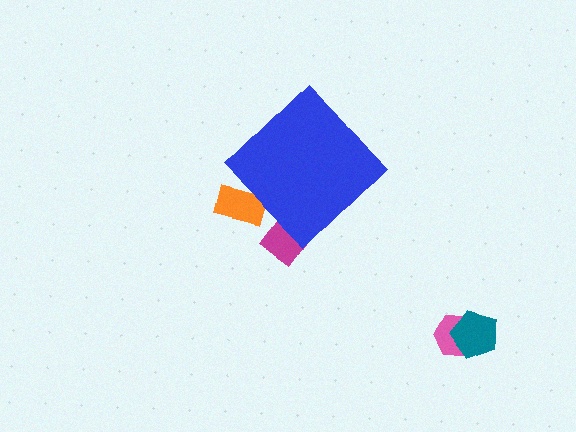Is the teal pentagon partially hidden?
No, the teal pentagon is fully visible.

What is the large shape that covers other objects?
A blue diamond.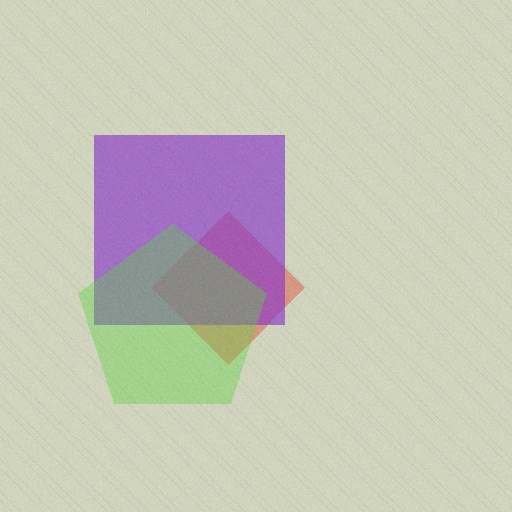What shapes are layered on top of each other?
The layered shapes are: a red diamond, a purple square, a lime pentagon.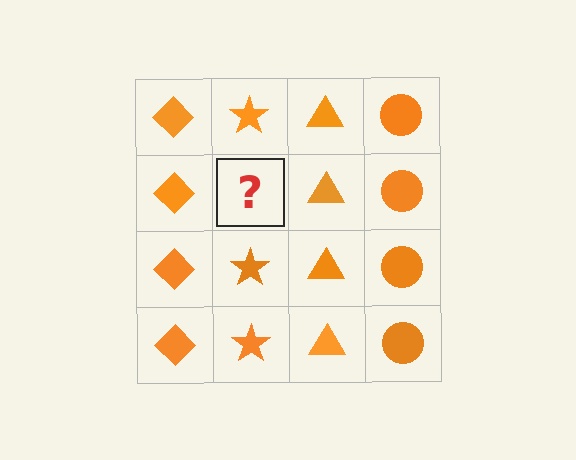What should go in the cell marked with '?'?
The missing cell should contain an orange star.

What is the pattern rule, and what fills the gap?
The rule is that each column has a consistent shape. The gap should be filled with an orange star.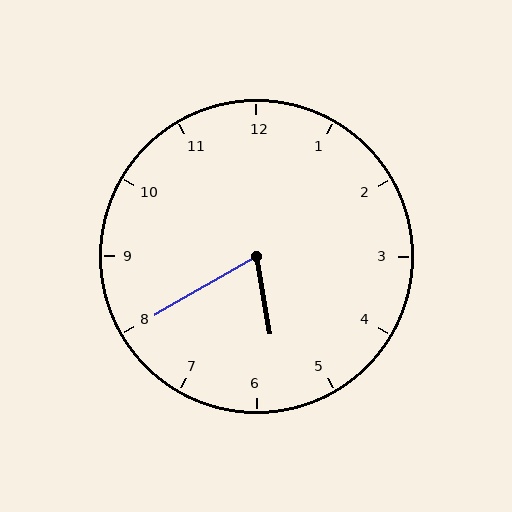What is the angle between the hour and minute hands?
Approximately 70 degrees.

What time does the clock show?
5:40.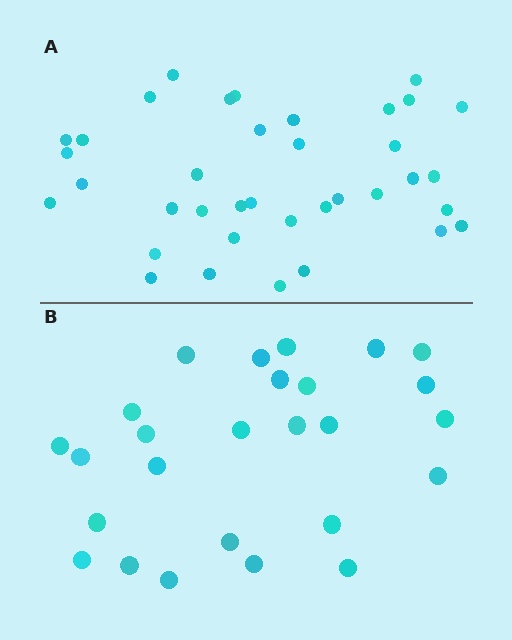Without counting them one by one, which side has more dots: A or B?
Region A (the top region) has more dots.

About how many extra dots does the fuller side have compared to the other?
Region A has roughly 12 or so more dots than region B.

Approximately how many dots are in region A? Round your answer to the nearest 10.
About 40 dots. (The exact count is 37, which rounds to 40.)